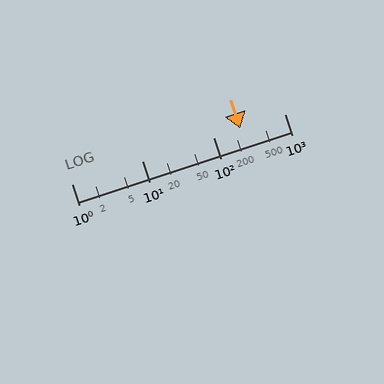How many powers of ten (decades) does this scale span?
The scale spans 3 decades, from 1 to 1000.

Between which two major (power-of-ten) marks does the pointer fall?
The pointer is between 100 and 1000.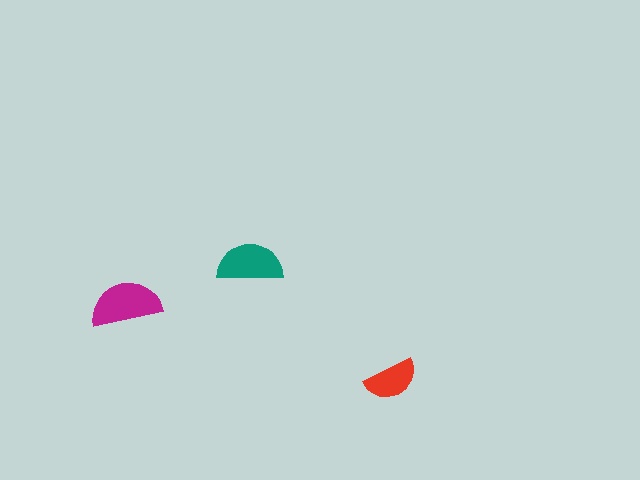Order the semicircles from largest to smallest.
the magenta one, the teal one, the red one.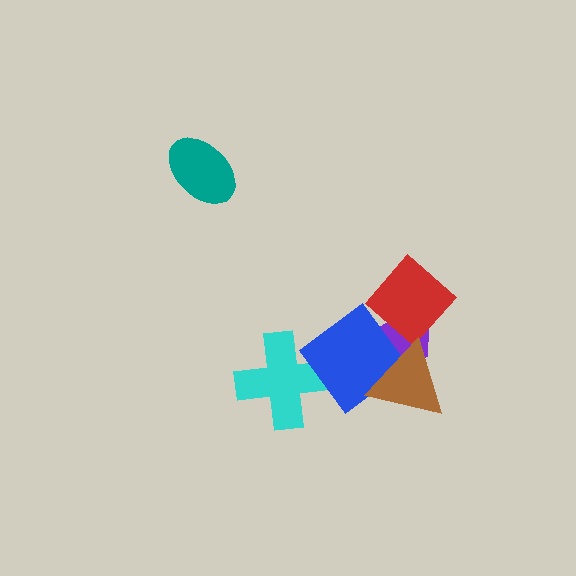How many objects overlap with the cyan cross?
1 object overlaps with the cyan cross.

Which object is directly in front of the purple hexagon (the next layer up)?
The red diamond is directly in front of the purple hexagon.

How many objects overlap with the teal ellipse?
0 objects overlap with the teal ellipse.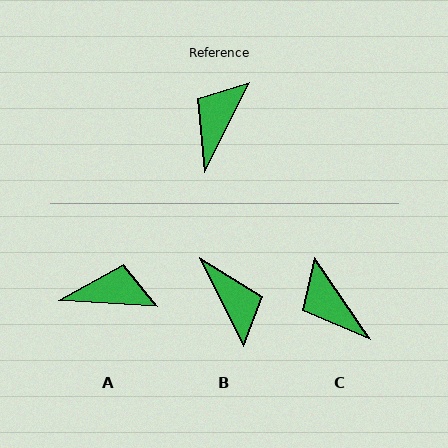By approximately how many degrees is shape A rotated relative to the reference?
Approximately 67 degrees clockwise.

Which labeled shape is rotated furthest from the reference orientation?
B, about 127 degrees away.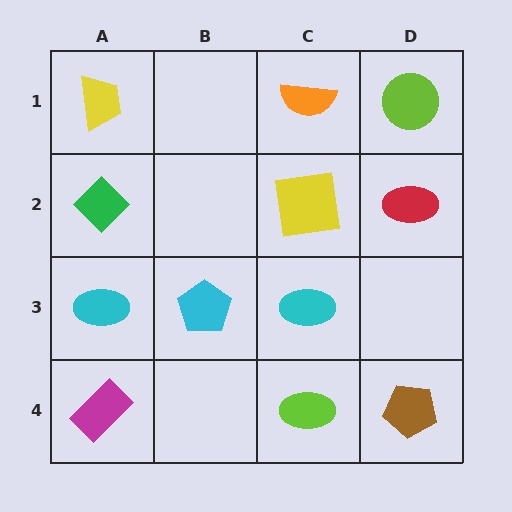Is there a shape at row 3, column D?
No, that cell is empty.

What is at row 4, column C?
A lime ellipse.